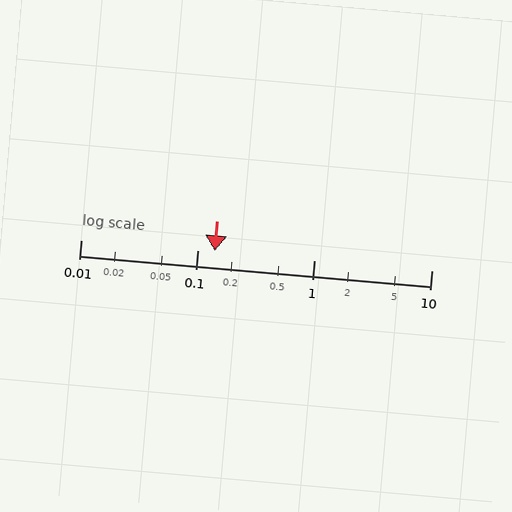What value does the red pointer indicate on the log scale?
The pointer indicates approximately 0.14.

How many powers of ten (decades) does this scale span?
The scale spans 3 decades, from 0.01 to 10.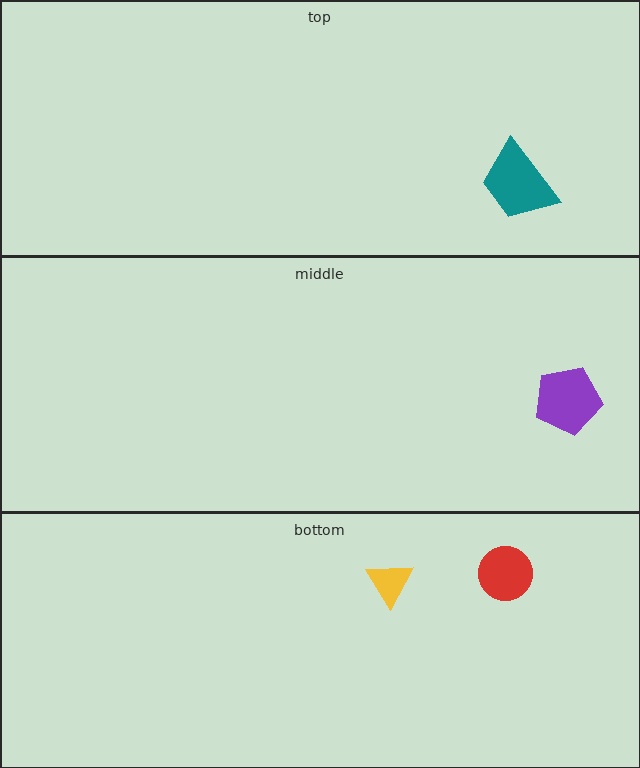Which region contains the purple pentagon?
The middle region.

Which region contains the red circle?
The bottom region.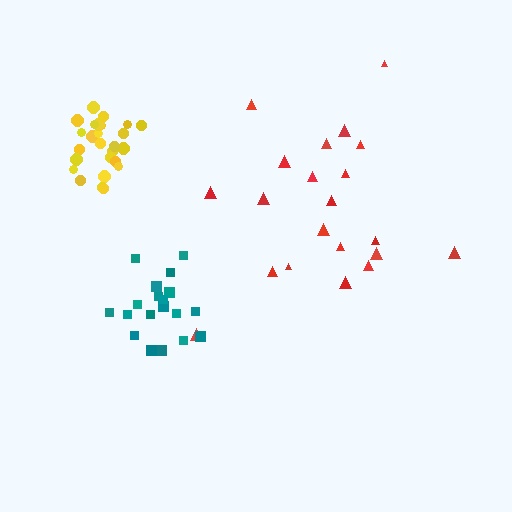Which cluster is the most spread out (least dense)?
Red.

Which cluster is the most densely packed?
Yellow.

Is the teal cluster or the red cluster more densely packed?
Teal.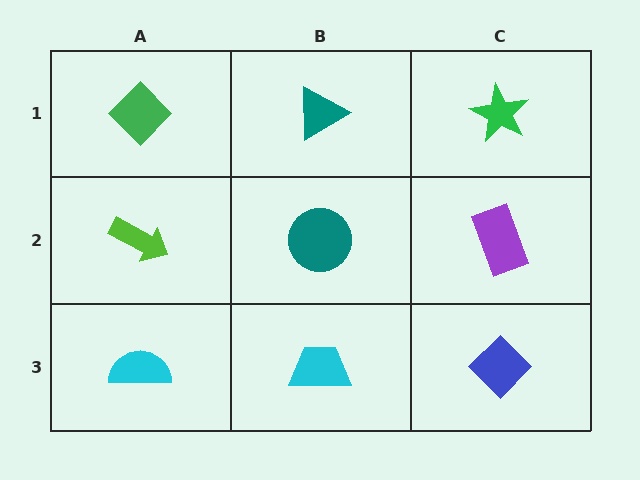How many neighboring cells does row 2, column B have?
4.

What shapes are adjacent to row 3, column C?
A purple rectangle (row 2, column C), a cyan trapezoid (row 3, column B).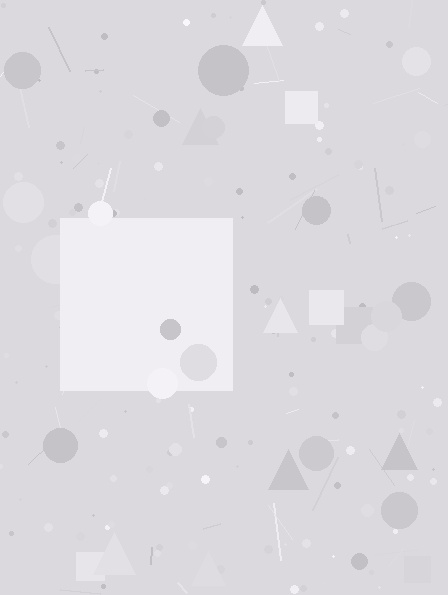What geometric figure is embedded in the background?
A square is embedded in the background.